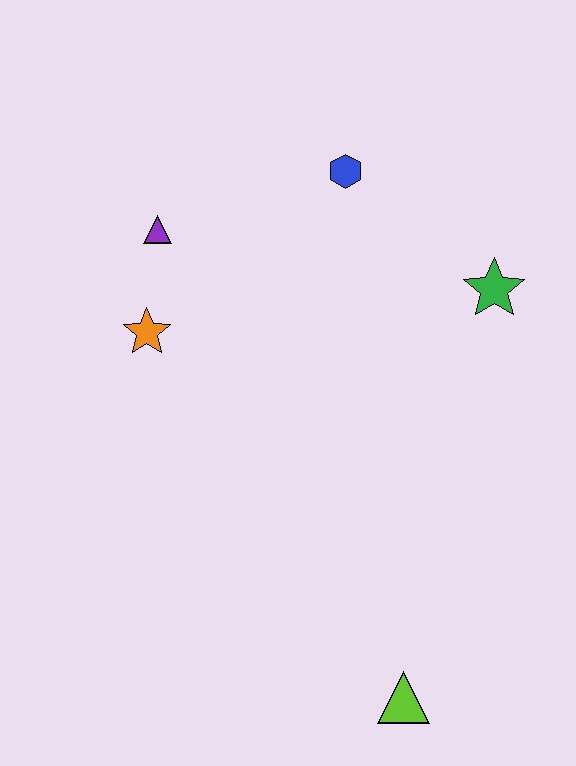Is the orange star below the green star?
Yes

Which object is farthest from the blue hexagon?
The lime triangle is farthest from the blue hexagon.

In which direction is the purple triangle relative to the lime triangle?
The purple triangle is above the lime triangle.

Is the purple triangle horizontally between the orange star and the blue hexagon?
Yes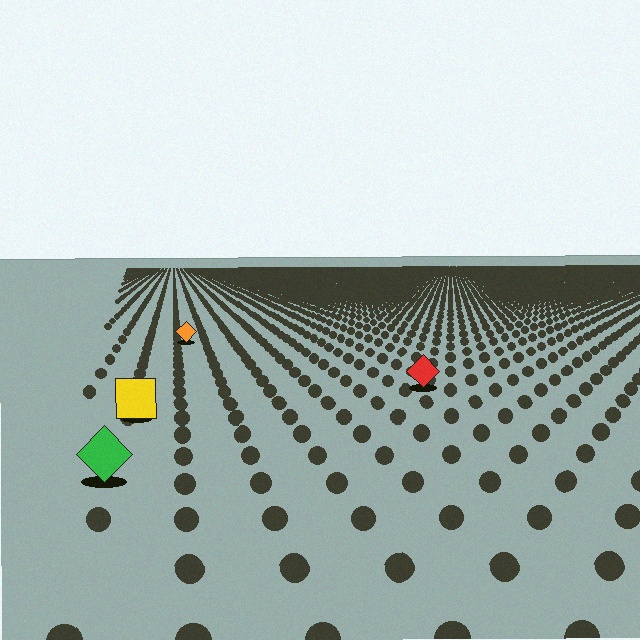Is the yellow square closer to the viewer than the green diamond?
No. The green diamond is closer — you can tell from the texture gradient: the ground texture is coarser near it.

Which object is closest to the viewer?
The green diamond is closest. The texture marks near it are larger and more spread out.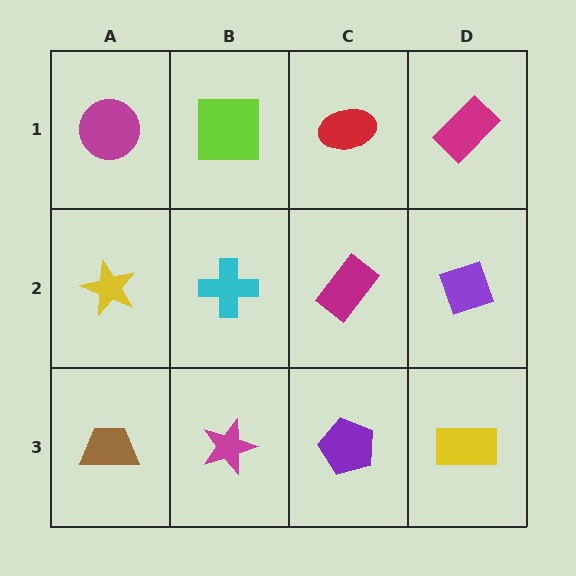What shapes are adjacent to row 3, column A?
A yellow star (row 2, column A), a magenta star (row 3, column B).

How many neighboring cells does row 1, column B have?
3.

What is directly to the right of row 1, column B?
A red ellipse.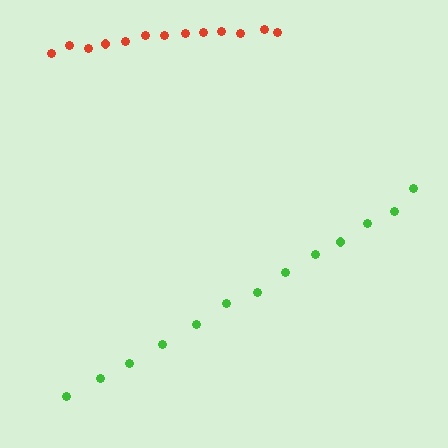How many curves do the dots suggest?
There are 2 distinct paths.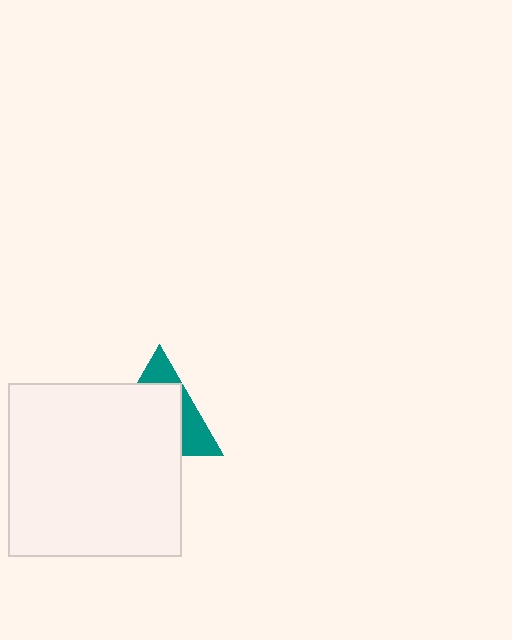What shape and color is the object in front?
The object in front is a white square.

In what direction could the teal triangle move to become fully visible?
The teal triangle could move toward the upper-right. That would shift it out from behind the white square entirely.